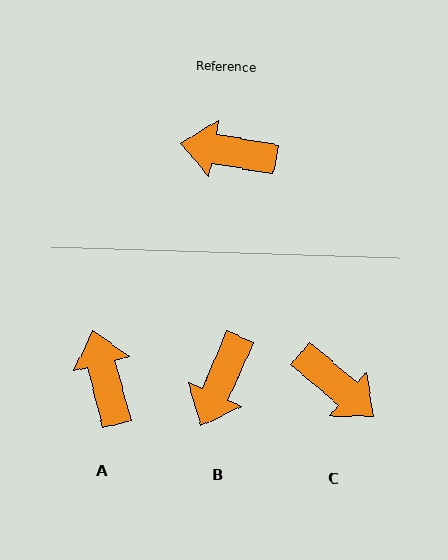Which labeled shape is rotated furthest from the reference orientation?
C, about 150 degrees away.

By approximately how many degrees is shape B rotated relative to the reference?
Approximately 76 degrees counter-clockwise.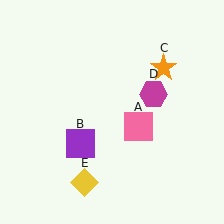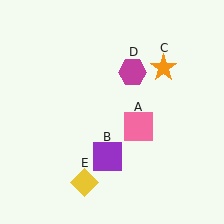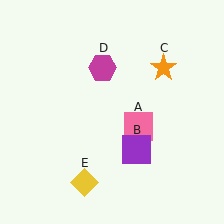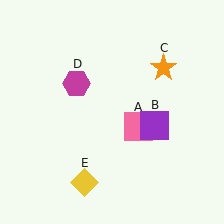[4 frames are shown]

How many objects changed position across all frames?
2 objects changed position: purple square (object B), magenta hexagon (object D).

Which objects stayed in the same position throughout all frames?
Pink square (object A) and orange star (object C) and yellow diamond (object E) remained stationary.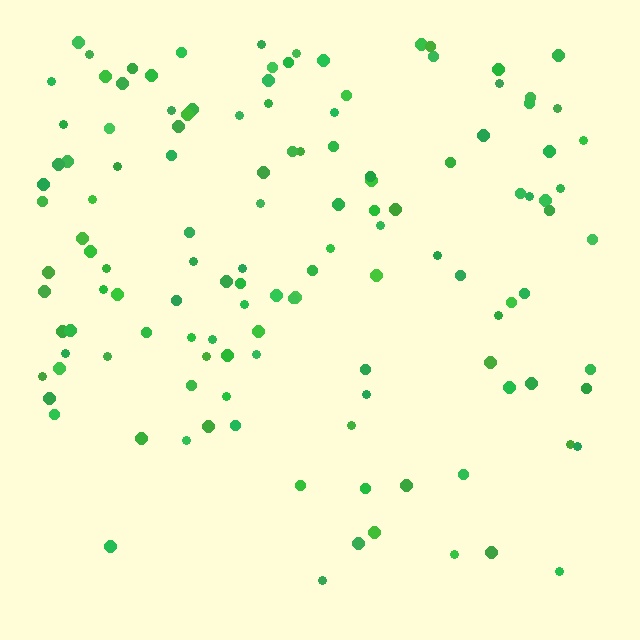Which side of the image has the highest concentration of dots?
The top.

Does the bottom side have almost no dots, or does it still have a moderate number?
Still a moderate number, just noticeably fewer than the top.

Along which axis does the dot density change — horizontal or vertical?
Vertical.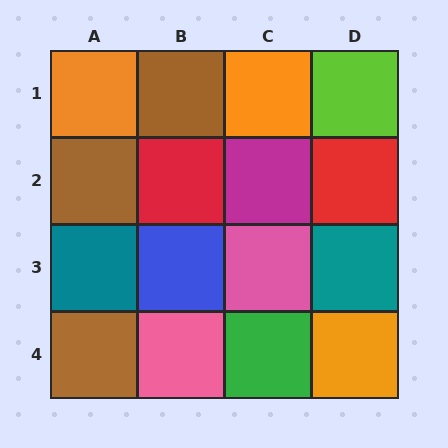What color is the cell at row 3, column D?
Teal.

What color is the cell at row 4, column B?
Pink.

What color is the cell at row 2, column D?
Red.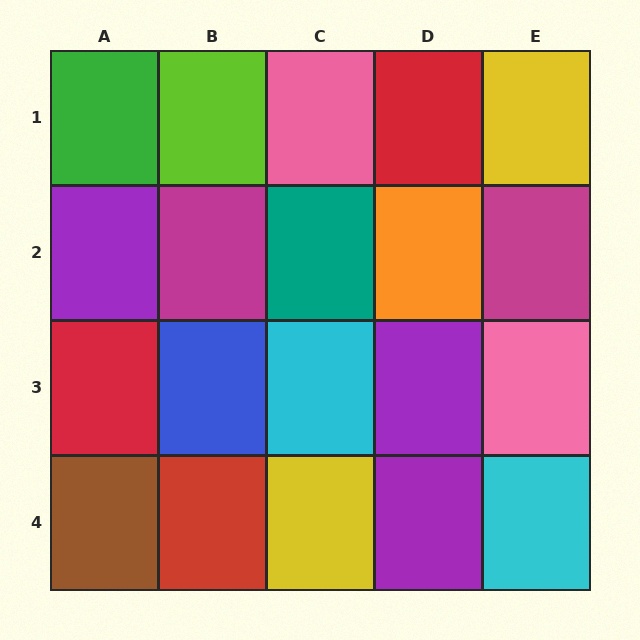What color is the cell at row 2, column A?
Purple.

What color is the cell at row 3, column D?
Purple.